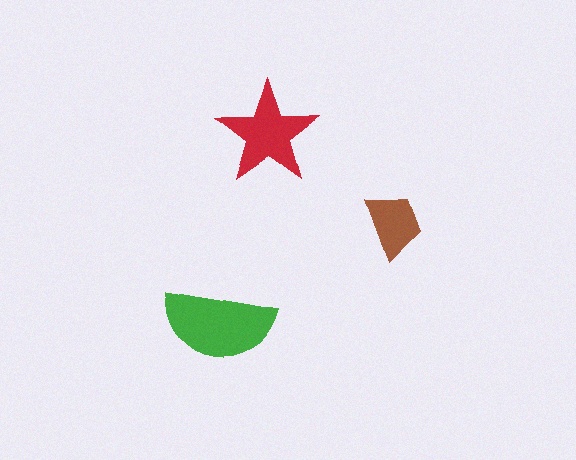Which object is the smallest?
The brown trapezoid.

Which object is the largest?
The green semicircle.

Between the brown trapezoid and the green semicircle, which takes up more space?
The green semicircle.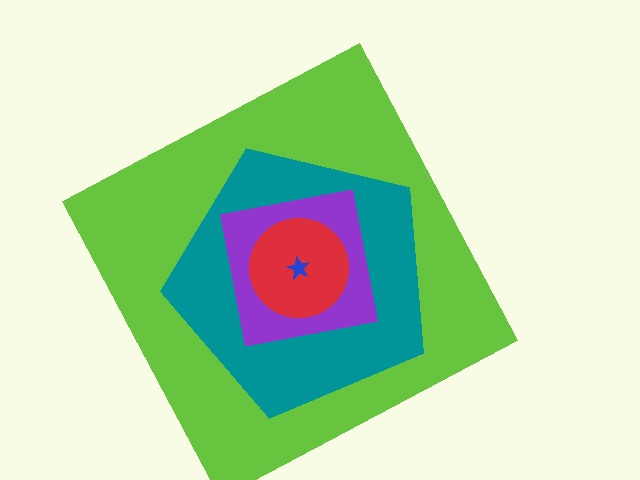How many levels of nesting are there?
5.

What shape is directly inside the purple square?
The red circle.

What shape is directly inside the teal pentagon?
The purple square.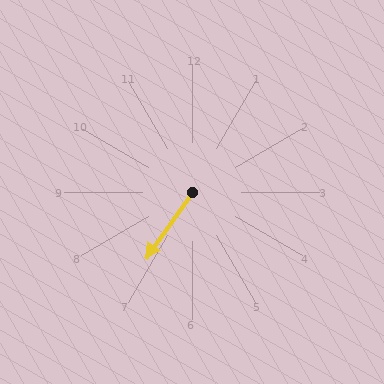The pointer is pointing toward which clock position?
Roughly 7 o'clock.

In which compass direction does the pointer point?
Southwest.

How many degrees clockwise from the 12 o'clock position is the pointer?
Approximately 215 degrees.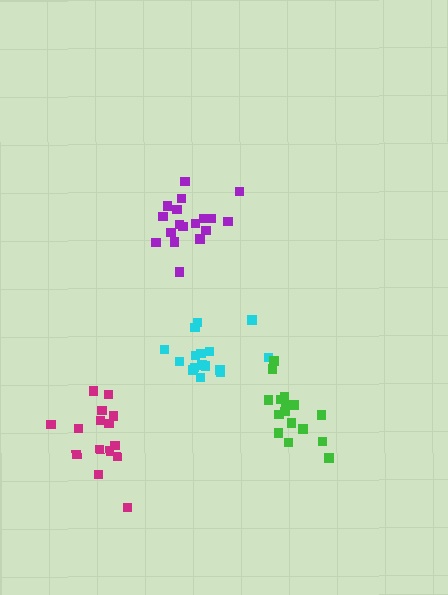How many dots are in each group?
Group 1: 15 dots, Group 2: 16 dots, Group 3: 17 dots, Group 4: 18 dots (66 total).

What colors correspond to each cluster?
The clusters are colored: magenta, cyan, green, purple.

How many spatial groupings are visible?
There are 4 spatial groupings.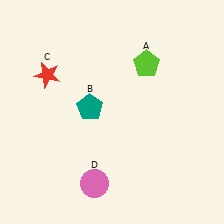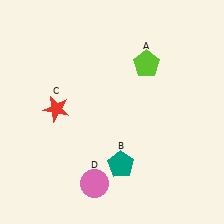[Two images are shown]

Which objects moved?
The objects that moved are: the teal pentagon (B), the red star (C).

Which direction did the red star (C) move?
The red star (C) moved down.